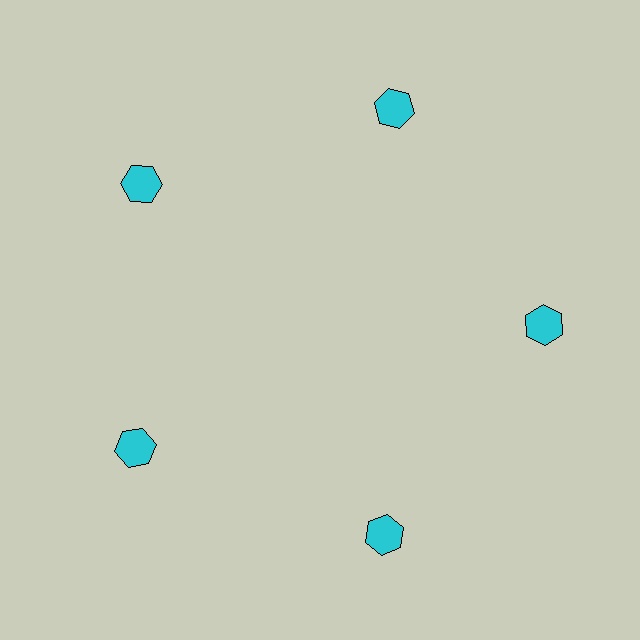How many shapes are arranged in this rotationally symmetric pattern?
There are 5 shapes, arranged in 5 groups of 1.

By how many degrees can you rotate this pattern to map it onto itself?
The pattern maps onto itself every 72 degrees of rotation.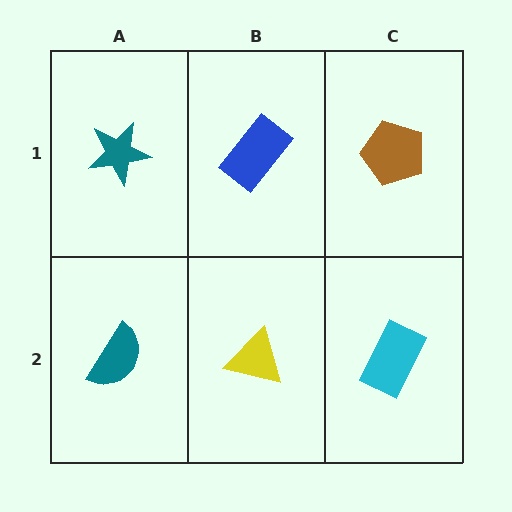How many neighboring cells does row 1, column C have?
2.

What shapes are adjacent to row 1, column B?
A yellow triangle (row 2, column B), a teal star (row 1, column A), a brown pentagon (row 1, column C).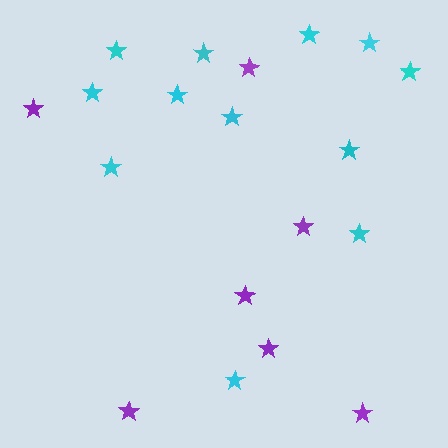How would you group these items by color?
There are 2 groups: one group of cyan stars (12) and one group of purple stars (7).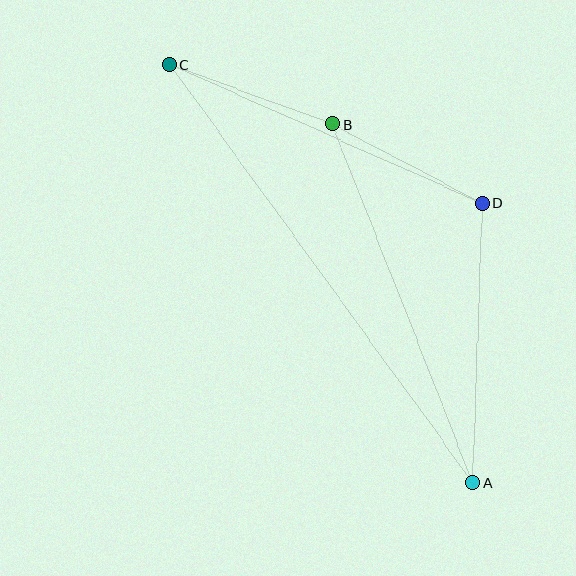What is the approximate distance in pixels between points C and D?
The distance between C and D is approximately 342 pixels.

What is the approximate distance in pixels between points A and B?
The distance between A and B is approximately 385 pixels.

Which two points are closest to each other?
Points B and D are closest to each other.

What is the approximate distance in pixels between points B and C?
The distance between B and C is approximately 174 pixels.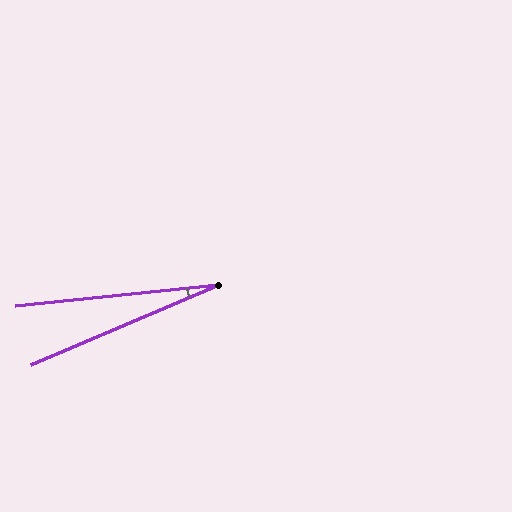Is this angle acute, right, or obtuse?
It is acute.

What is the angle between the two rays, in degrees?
Approximately 17 degrees.